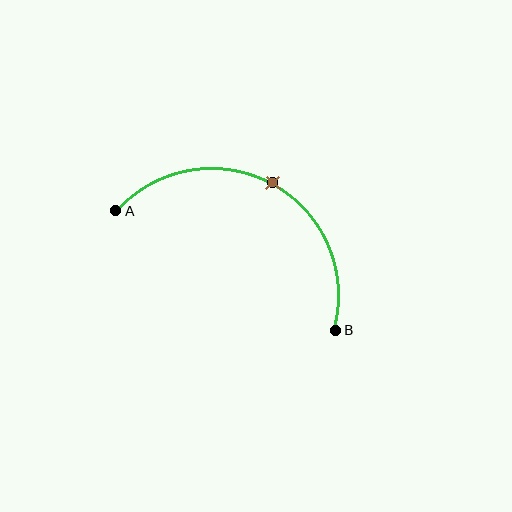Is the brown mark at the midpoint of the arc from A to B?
Yes. The brown mark lies on the arc at equal arc-length from both A and B — it is the arc midpoint.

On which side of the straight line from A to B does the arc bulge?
The arc bulges above the straight line connecting A and B.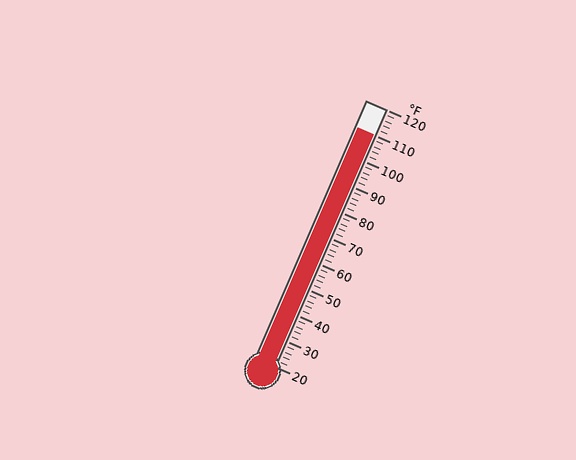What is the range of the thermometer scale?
The thermometer scale ranges from 20°F to 120°F.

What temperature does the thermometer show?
The thermometer shows approximately 110°F.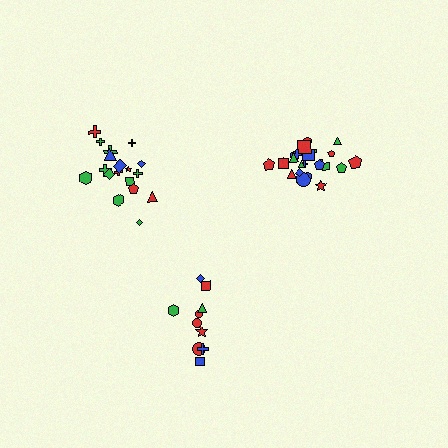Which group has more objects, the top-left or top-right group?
The top-right group.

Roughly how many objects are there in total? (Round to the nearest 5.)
Roughly 55 objects in total.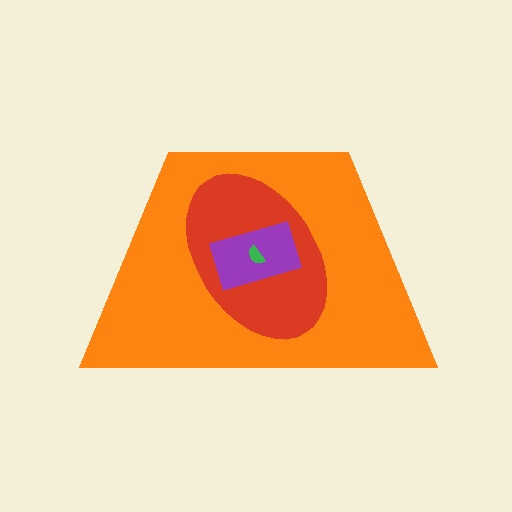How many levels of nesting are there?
4.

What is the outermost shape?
The orange trapezoid.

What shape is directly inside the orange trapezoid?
The red ellipse.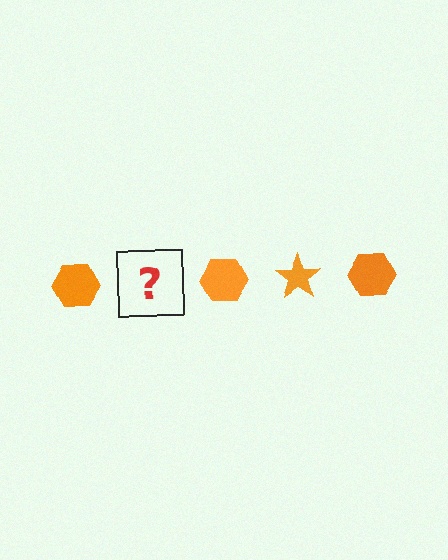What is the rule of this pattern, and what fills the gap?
The rule is that the pattern cycles through hexagon, star shapes in orange. The gap should be filled with an orange star.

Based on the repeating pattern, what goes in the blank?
The blank should be an orange star.